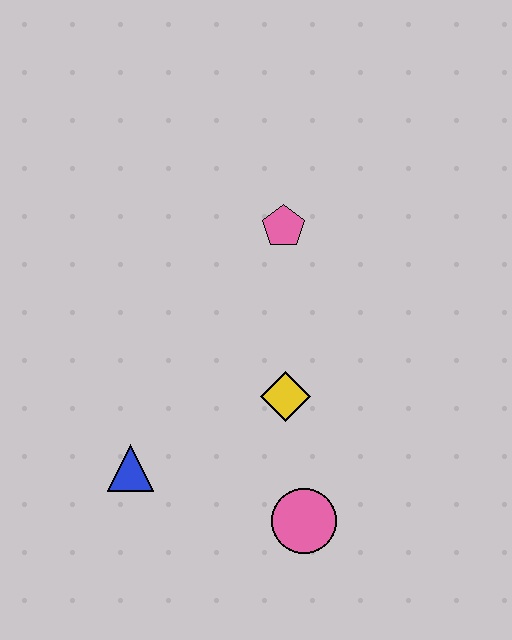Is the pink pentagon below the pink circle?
No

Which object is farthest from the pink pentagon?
The pink circle is farthest from the pink pentagon.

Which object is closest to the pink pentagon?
The yellow diamond is closest to the pink pentagon.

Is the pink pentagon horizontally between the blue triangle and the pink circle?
Yes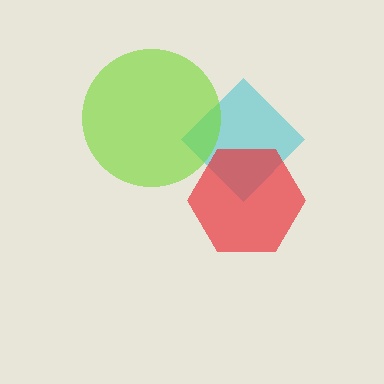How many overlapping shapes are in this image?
There are 3 overlapping shapes in the image.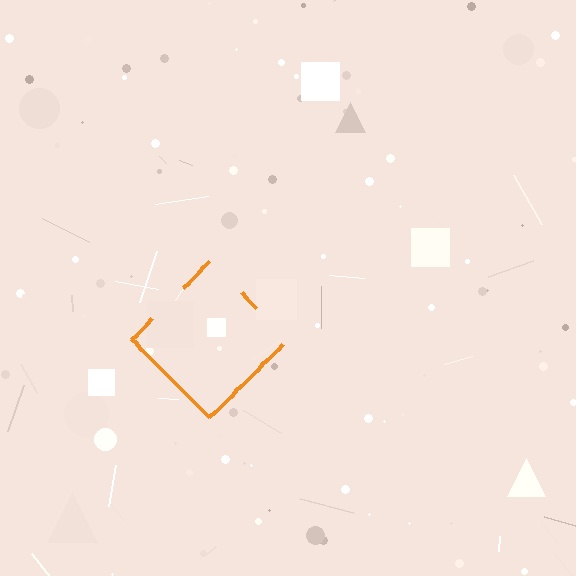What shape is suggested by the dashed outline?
The dashed outline suggests a diamond.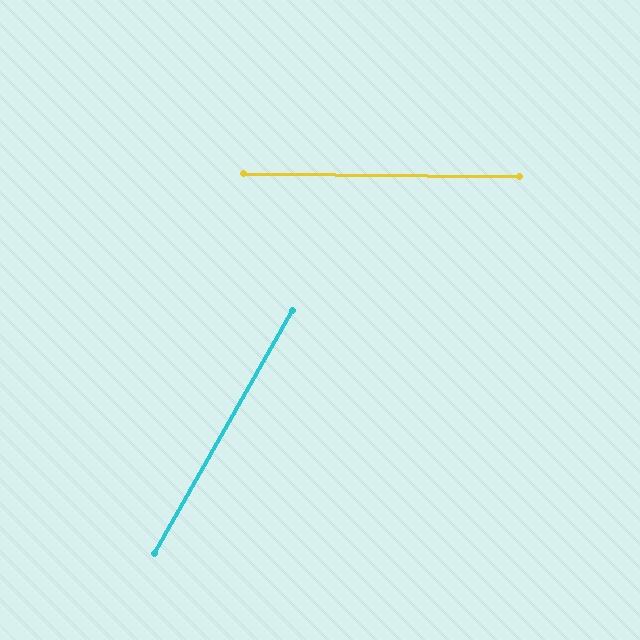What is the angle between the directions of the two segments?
Approximately 61 degrees.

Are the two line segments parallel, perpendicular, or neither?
Neither parallel nor perpendicular — they differ by about 61°.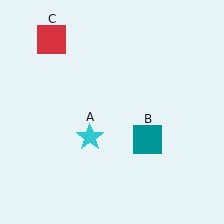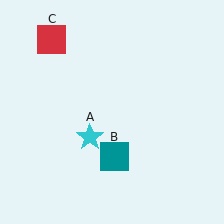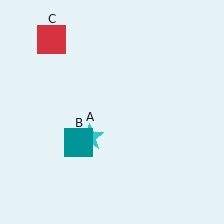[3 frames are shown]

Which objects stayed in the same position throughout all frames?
Cyan star (object A) and red square (object C) remained stationary.